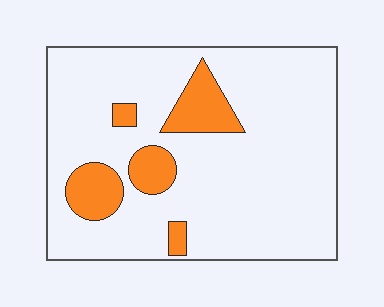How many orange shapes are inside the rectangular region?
5.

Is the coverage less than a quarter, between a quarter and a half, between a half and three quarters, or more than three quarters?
Less than a quarter.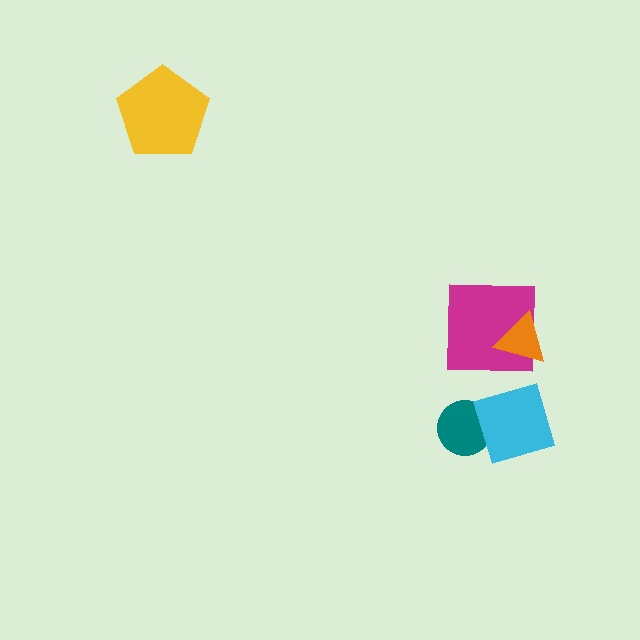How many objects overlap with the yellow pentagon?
0 objects overlap with the yellow pentagon.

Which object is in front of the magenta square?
The orange triangle is in front of the magenta square.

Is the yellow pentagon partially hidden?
No, no other shape covers it.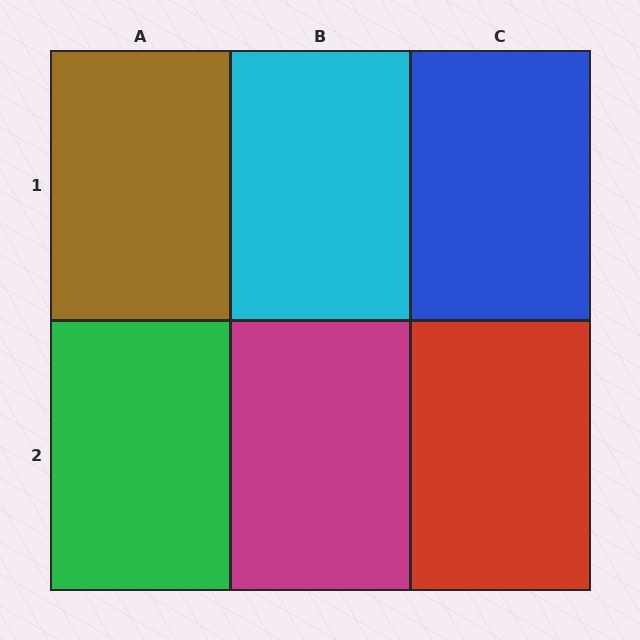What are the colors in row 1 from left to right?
Brown, cyan, blue.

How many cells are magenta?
1 cell is magenta.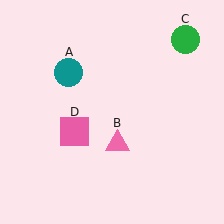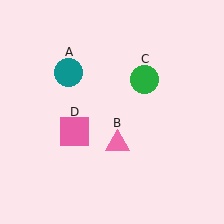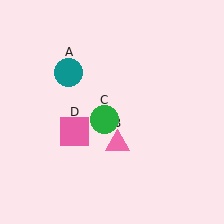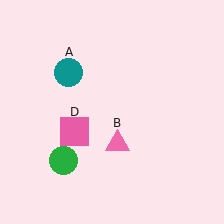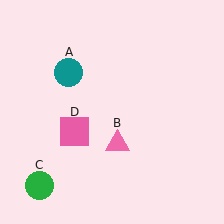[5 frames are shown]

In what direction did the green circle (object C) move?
The green circle (object C) moved down and to the left.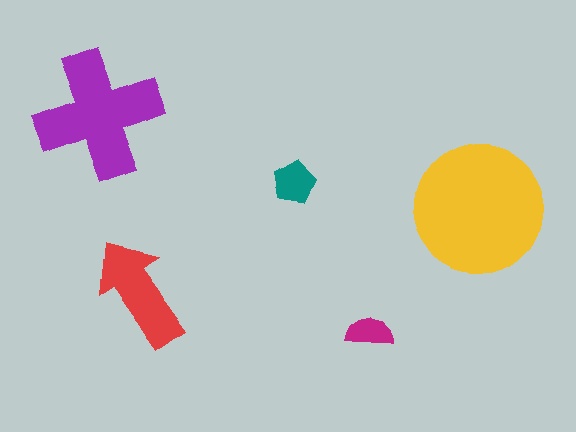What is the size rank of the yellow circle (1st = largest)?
1st.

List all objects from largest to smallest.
The yellow circle, the purple cross, the red arrow, the teal pentagon, the magenta semicircle.